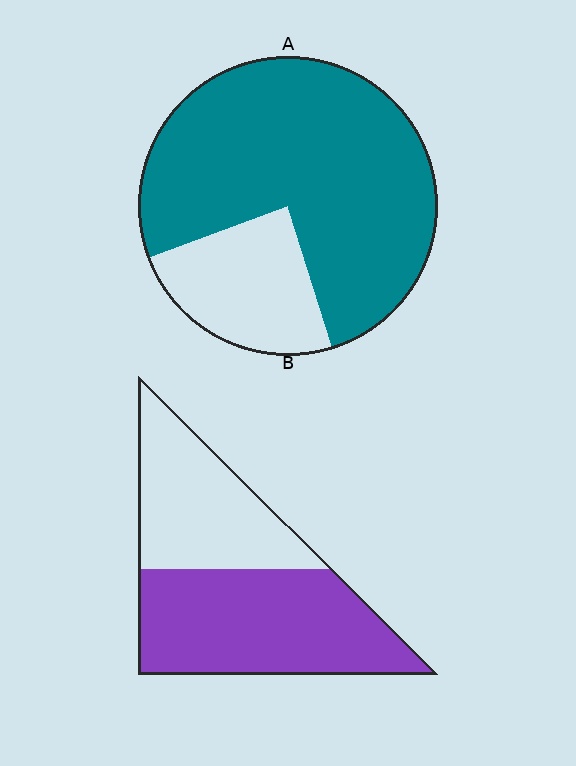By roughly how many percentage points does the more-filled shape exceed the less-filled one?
By roughly 20 percentage points (A over B).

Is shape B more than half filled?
Yes.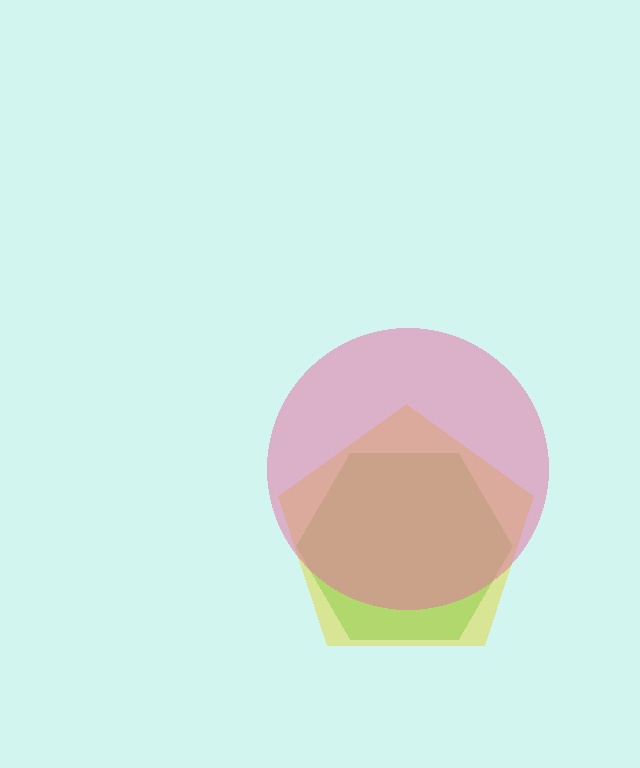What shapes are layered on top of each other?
The layered shapes are: a green hexagon, a yellow pentagon, a pink circle.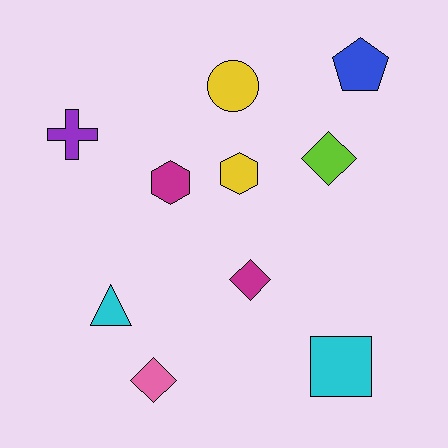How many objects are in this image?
There are 10 objects.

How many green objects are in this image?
There are no green objects.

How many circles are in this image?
There is 1 circle.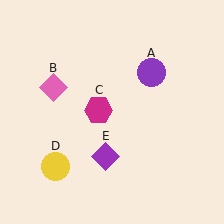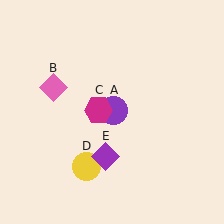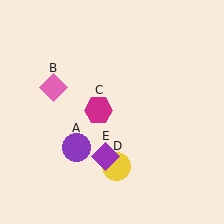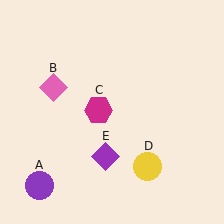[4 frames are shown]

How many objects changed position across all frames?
2 objects changed position: purple circle (object A), yellow circle (object D).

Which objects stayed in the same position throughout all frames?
Pink diamond (object B) and magenta hexagon (object C) and purple diamond (object E) remained stationary.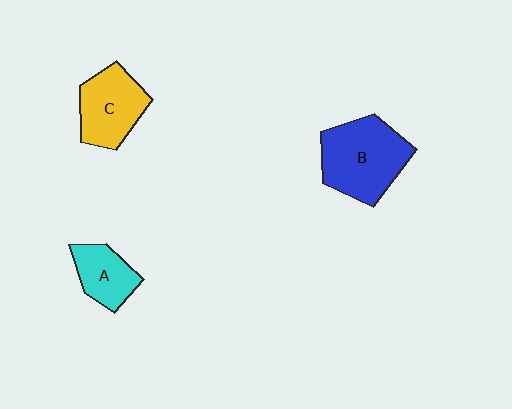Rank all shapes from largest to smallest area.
From largest to smallest: B (blue), C (yellow), A (cyan).